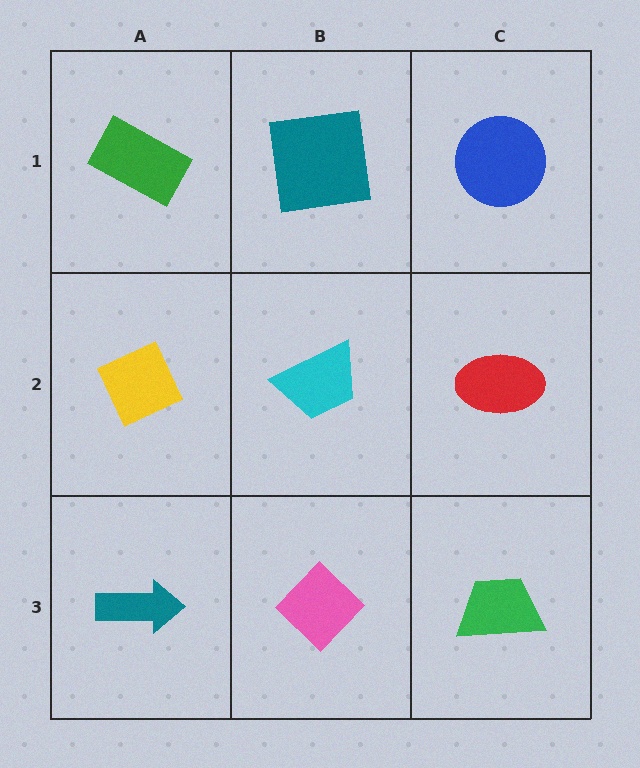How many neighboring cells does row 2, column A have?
3.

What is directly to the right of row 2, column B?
A red ellipse.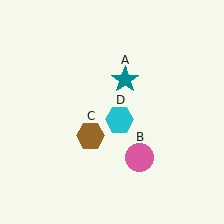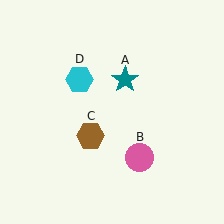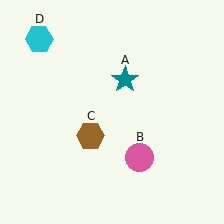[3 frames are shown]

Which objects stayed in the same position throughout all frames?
Teal star (object A) and pink circle (object B) and brown hexagon (object C) remained stationary.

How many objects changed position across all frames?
1 object changed position: cyan hexagon (object D).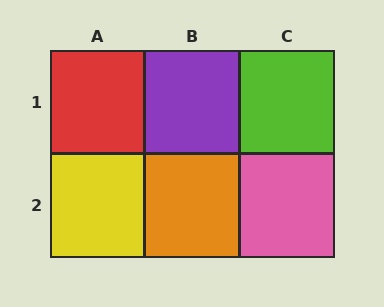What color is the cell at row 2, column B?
Orange.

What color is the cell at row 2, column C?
Pink.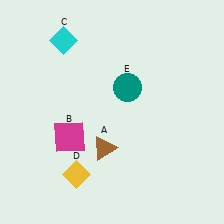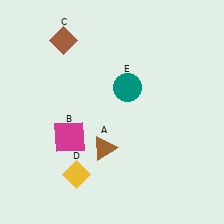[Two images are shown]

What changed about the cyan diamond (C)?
In Image 1, C is cyan. In Image 2, it changed to brown.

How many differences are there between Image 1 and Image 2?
There is 1 difference between the two images.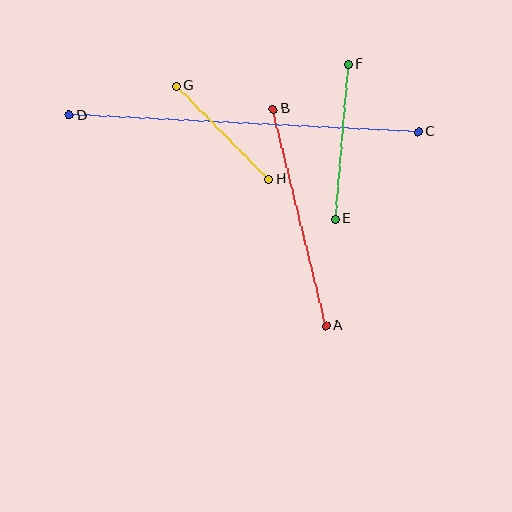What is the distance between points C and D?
The distance is approximately 349 pixels.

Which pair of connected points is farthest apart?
Points C and D are farthest apart.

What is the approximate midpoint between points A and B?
The midpoint is at approximately (299, 217) pixels.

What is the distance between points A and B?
The distance is approximately 223 pixels.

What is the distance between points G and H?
The distance is approximately 132 pixels.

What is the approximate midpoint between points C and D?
The midpoint is at approximately (244, 123) pixels.